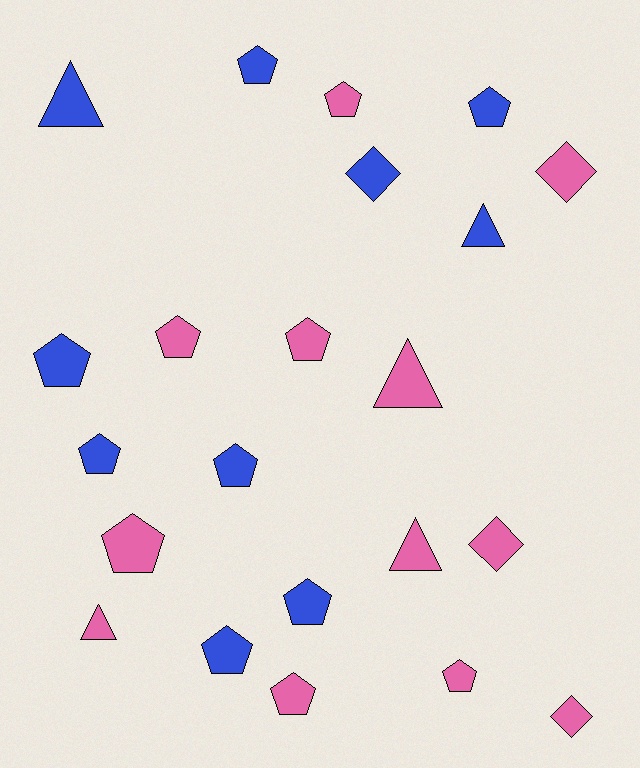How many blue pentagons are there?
There are 7 blue pentagons.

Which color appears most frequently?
Pink, with 12 objects.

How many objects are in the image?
There are 22 objects.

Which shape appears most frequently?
Pentagon, with 13 objects.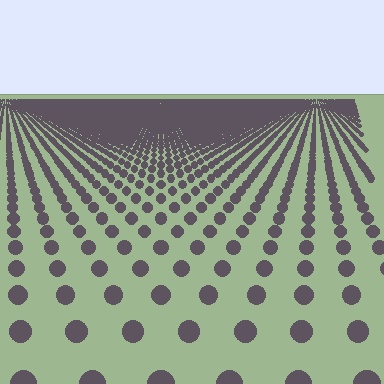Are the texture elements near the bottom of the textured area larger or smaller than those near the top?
Larger. Near the bottom, elements are closer to the viewer and appear at a bigger on-screen size.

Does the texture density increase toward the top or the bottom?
Density increases toward the top.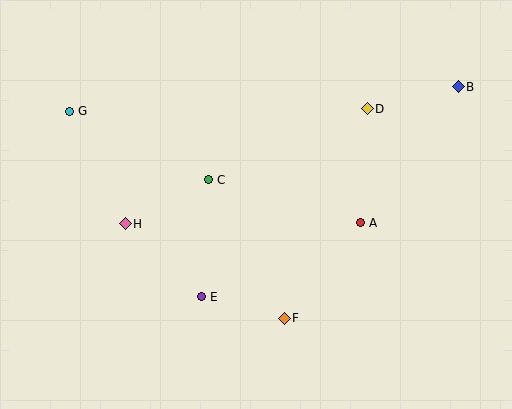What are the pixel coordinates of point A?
Point A is at (361, 223).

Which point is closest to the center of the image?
Point C at (209, 180) is closest to the center.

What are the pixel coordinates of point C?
Point C is at (209, 180).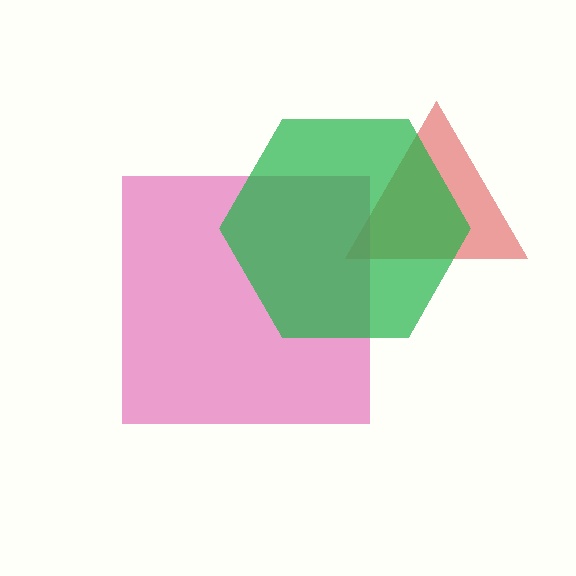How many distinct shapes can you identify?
There are 3 distinct shapes: a red triangle, a magenta square, a green hexagon.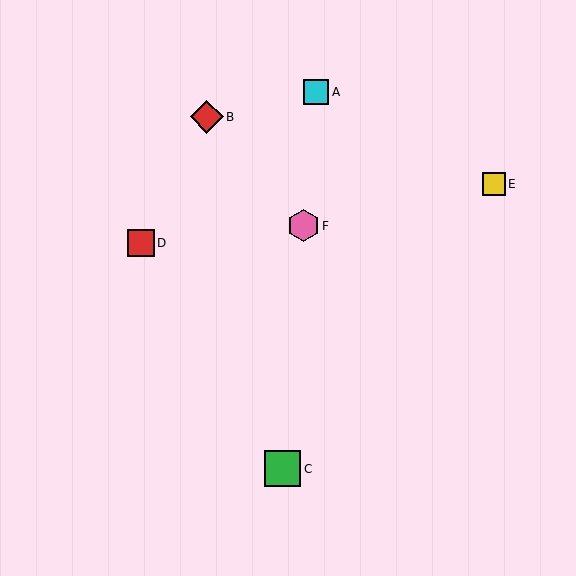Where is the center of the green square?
The center of the green square is at (283, 469).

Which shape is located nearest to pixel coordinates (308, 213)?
The pink hexagon (labeled F) at (303, 226) is nearest to that location.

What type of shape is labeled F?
Shape F is a pink hexagon.